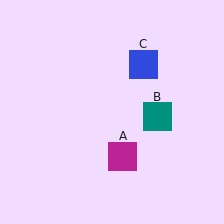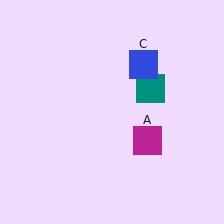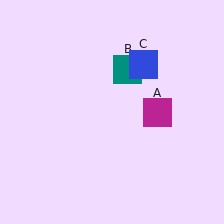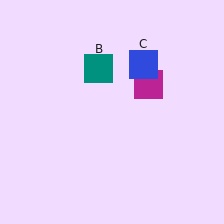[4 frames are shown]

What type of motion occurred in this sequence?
The magenta square (object A), teal square (object B) rotated counterclockwise around the center of the scene.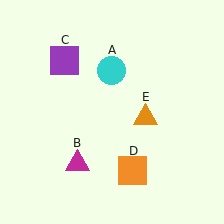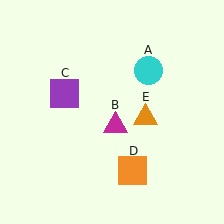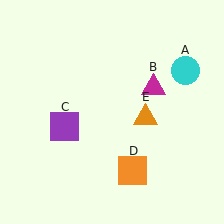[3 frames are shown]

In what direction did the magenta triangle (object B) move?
The magenta triangle (object B) moved up and to the right.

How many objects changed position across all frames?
3 objects changed position: cyan circle (object A), magenta triangle (object B), purple square (object C).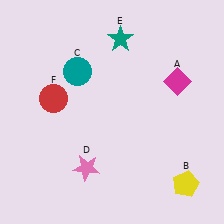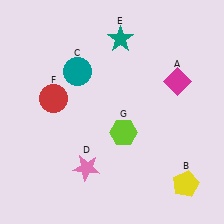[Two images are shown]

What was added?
A lime hexagon (G) was added in Image 2.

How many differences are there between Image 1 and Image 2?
There is 1 difference between the two images.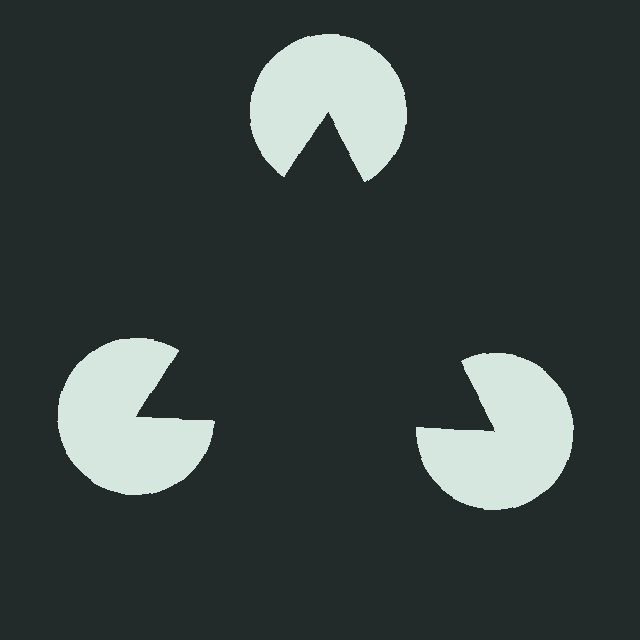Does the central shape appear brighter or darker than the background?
It typically appears slightly darker than the background, even though no actual brightness change is drawn.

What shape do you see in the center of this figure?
An illusory triangle — its edges are inferred from the aligned wedge cuts in the pac-man discs, not physically drawn.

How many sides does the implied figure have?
3 sides.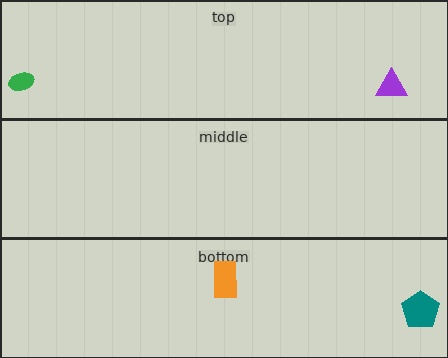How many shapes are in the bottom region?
2.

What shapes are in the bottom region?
The teal pentagon, the orange rectangle.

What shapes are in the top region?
The green ellipse, the purple triangle.